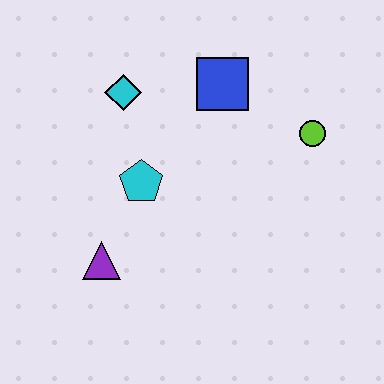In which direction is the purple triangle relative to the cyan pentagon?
The purple triangle is below the cyan pentagon.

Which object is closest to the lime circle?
The blue square is closest to the lime circle.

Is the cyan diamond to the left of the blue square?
Yes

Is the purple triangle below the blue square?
Yes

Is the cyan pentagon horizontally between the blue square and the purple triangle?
Yes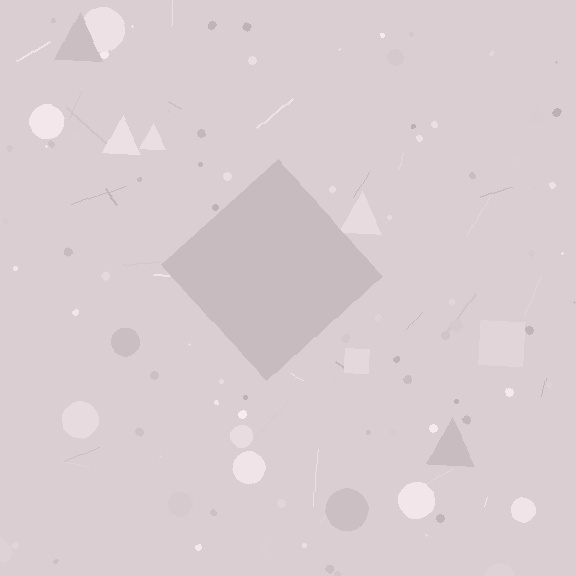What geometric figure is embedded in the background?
A diamond is embedded in the background.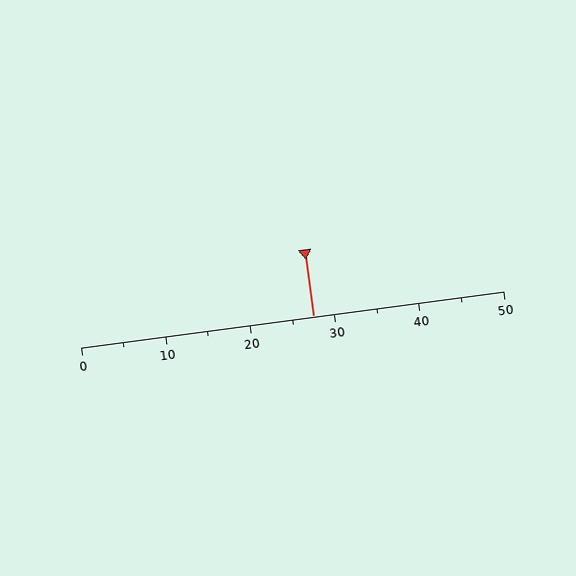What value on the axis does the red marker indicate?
The marker indicates approximately 27.5.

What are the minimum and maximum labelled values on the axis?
The axis runs from 0 to 50.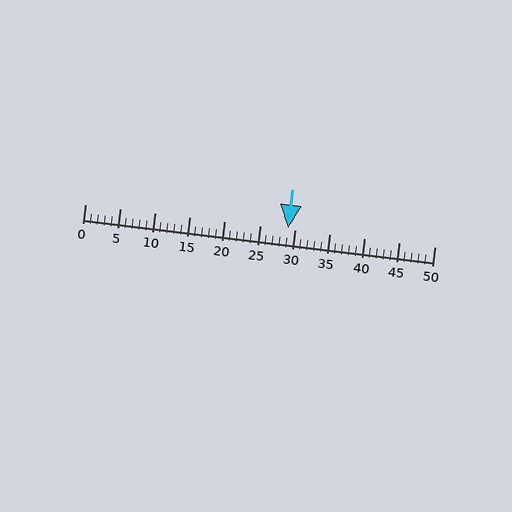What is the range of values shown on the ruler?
The ruler shows values from 0 to 50.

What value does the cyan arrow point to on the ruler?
The cyan arrow points to approximately 29.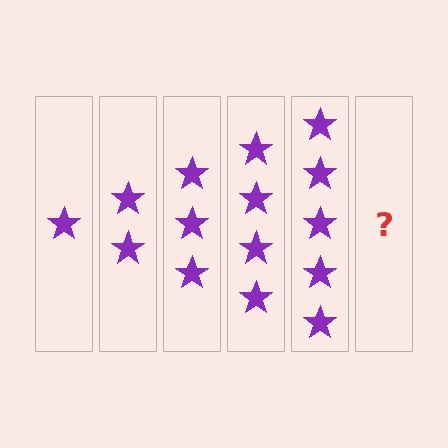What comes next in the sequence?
The next element should be 6 stars.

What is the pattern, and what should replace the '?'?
The pattern is that each step adds one more star. The '?' should be 6 stars.